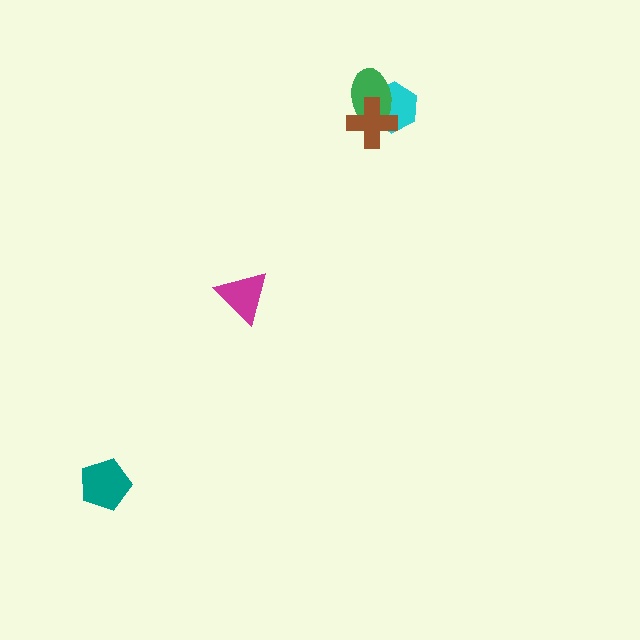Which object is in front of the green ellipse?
The brown cross is in front of the green ellipse.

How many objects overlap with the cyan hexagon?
2 objects overlap with the cyan hexagon.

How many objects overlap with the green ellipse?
2 objects overlap with the green ellipse.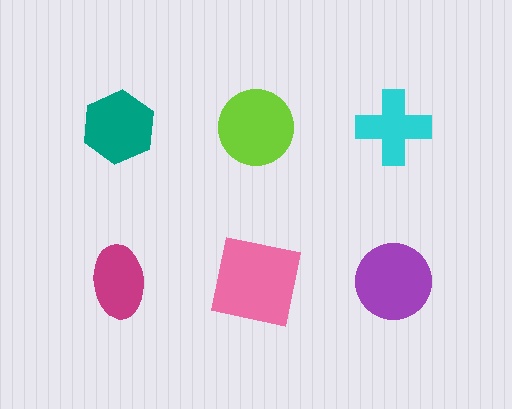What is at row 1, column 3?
A cyan cross.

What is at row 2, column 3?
A purple circle.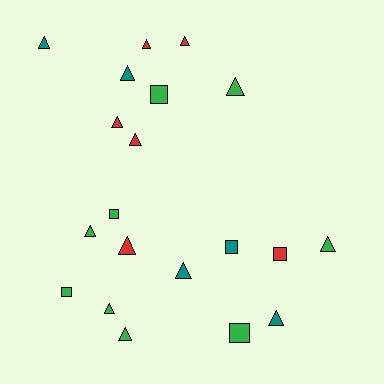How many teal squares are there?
There is 1 teal square.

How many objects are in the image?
There are 20 objects.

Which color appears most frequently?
Green, with 9 objects.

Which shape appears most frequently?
Triangle, with 14 objects.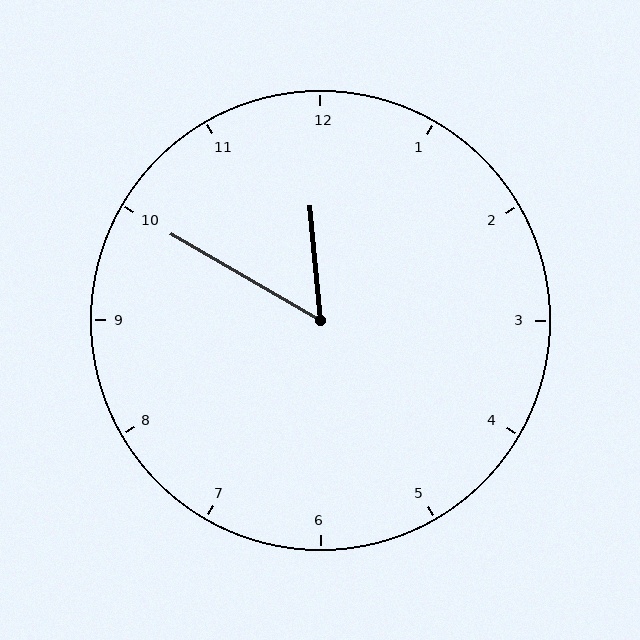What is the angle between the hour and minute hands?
Approximately 55 degrees.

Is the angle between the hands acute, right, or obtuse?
It is acute.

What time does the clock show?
11:50.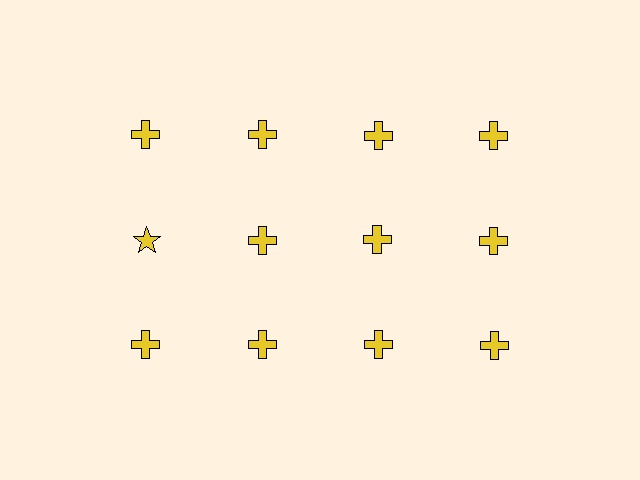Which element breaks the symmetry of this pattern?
The yellow star in the second row, leftmost column breaks the symmetry. All other shapes are yellow crosses.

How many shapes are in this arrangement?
There are 12 shapes arranged in a grid pattern.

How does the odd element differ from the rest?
It has a different shape: star instead of cross.